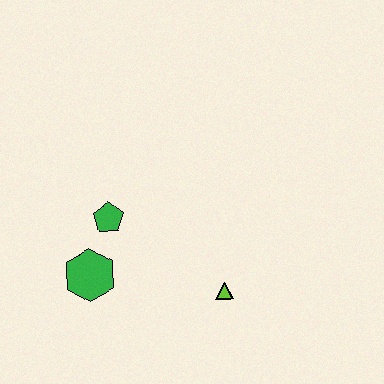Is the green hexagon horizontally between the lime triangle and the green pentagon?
No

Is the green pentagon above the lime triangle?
Yes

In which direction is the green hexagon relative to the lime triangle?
The green hexagon is to the left of the lime triangle.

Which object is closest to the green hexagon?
The green pentagon is closest to the green hexagon.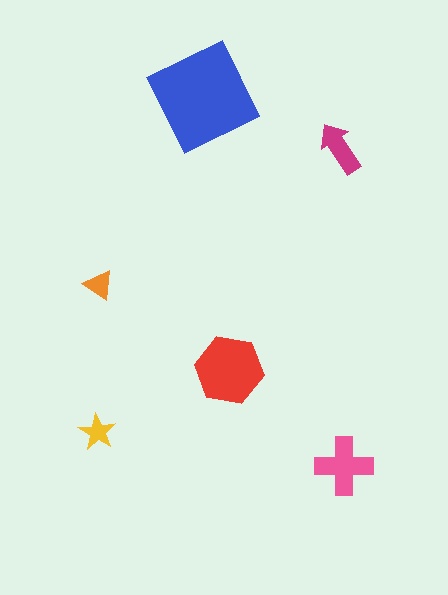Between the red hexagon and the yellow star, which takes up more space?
The red hexagon.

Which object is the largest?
The blue diamond.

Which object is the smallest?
The orange triangle.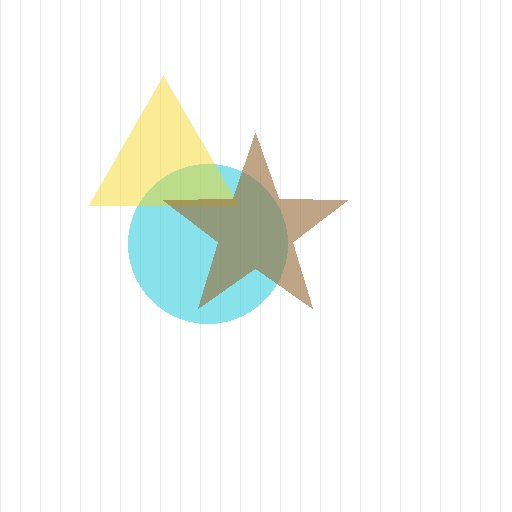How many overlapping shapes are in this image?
There are 3 overlapping shapes in the image.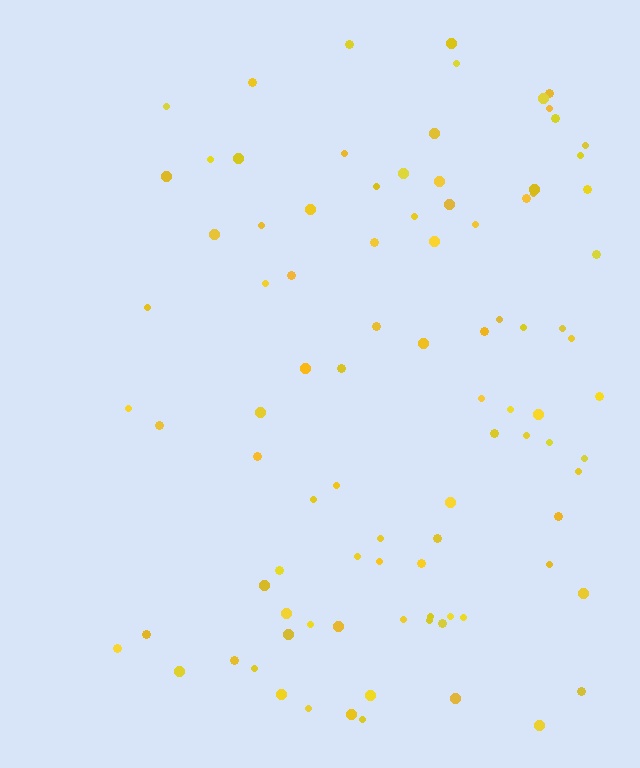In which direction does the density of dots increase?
From left to right, with the right side densest.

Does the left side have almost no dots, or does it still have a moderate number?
Still a moderate number, just noticeably fewer than the right.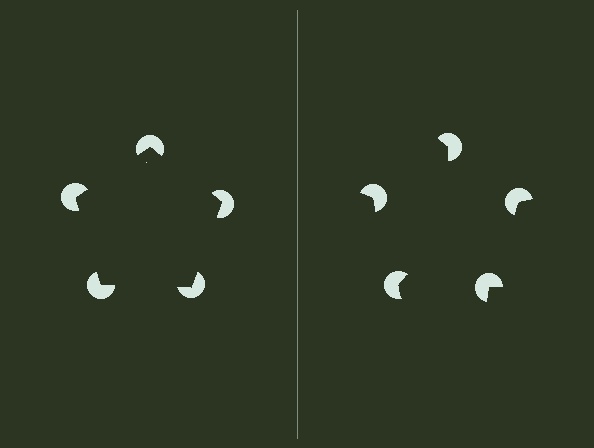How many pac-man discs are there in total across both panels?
10 — 5 on each side.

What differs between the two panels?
The pac-man discs are positioned identically on both sides; only the wedge orientations differ. On the left they align to a pentagon; on the right they are misaligned.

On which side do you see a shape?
An illusory pentagon appears on the left side. On the right side the wedge cuts are rotated, so no coherent shape forms.